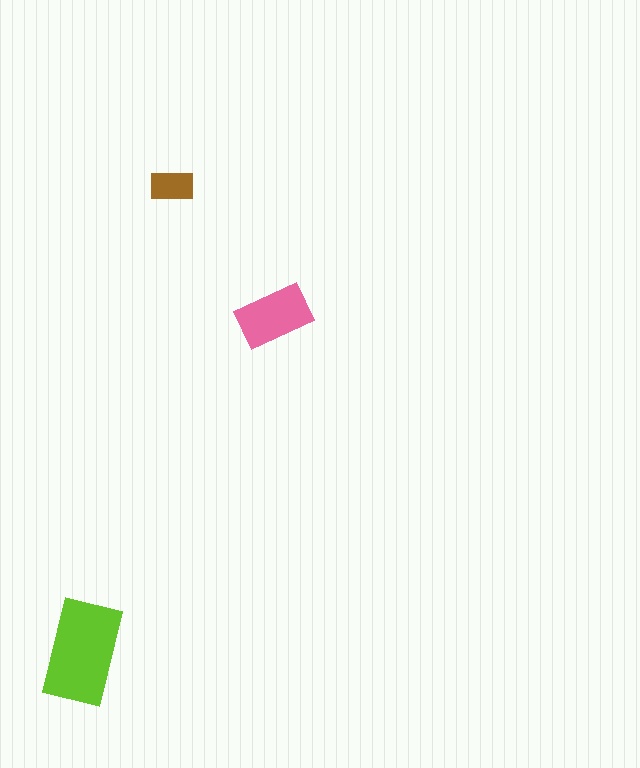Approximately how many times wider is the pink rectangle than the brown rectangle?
About 1.5 times wider.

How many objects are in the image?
There are 3 objects in the image.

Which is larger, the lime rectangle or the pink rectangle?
The lime one.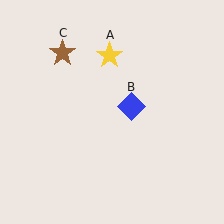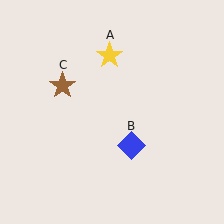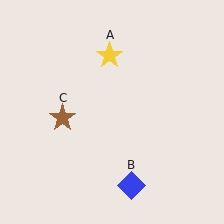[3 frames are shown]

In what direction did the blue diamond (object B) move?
The blue diamond (object B) moved down.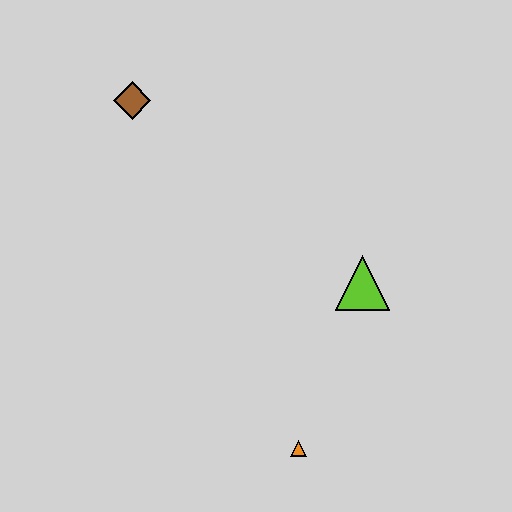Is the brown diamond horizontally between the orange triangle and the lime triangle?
No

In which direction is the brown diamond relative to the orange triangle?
The brown diamond is above the orange triangle.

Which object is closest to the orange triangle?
The lime triangle is closest to the orange triangle.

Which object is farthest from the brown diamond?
The orange triangle is farthest from the brown diamond.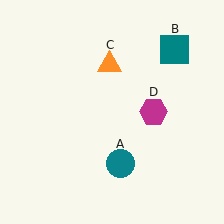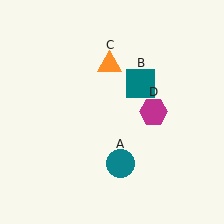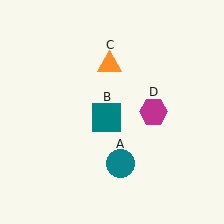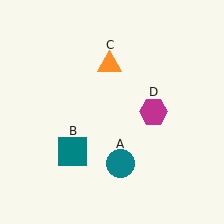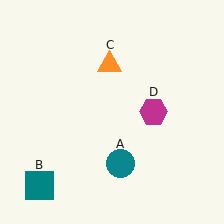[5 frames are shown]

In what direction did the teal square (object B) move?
The teal square (object B) moved down and to the left.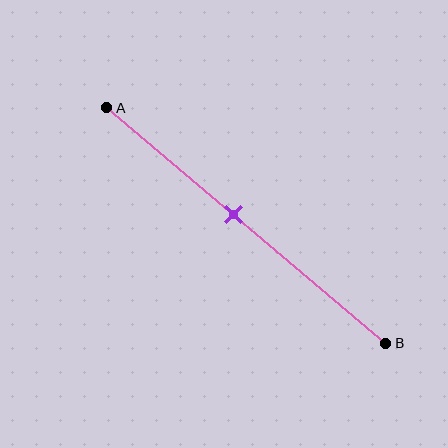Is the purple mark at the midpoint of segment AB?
No, the mark is at about 45% from A, not at the 50% midpoint.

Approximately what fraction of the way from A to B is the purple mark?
The purple mark is approximately 45% of the way from A to B.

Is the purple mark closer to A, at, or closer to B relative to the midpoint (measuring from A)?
The purple mark is closer to point A than the midpoint of segment AB.